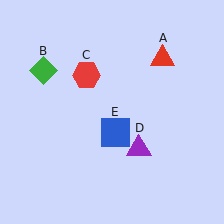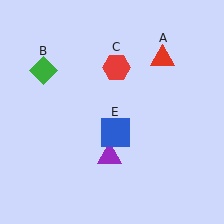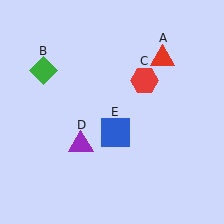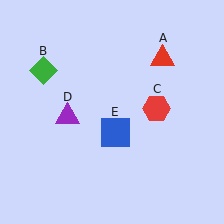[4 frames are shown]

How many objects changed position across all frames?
2 objects changed position: red hexagon (object C), purple triangle (object D).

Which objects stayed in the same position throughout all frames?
Red triangle (object A) and green diamond (object B) and blue square (object E) remained stationary.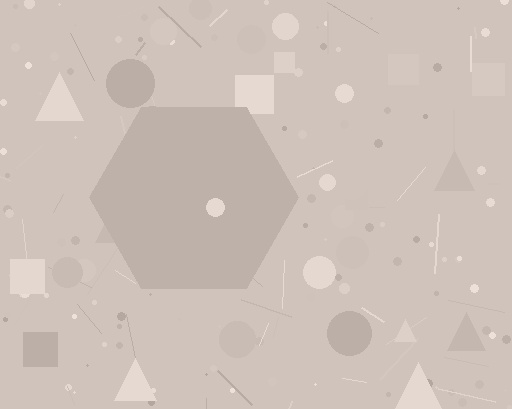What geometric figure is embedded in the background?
A hexagon is embedded in the background.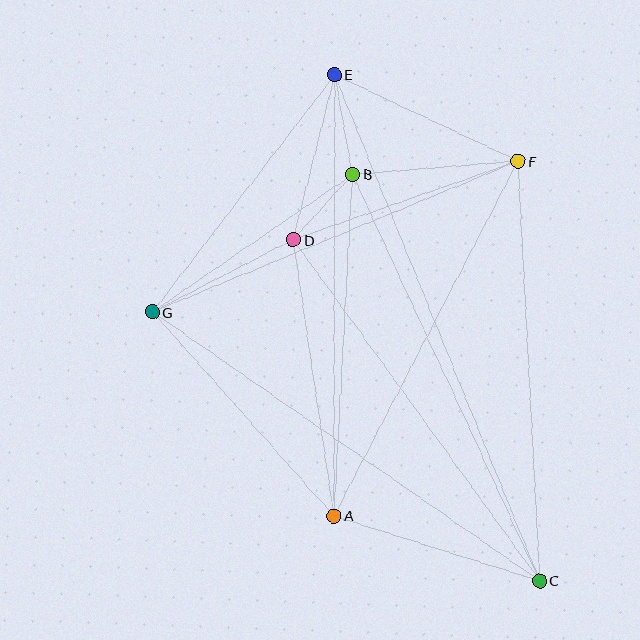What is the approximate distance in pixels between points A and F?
The distance between A and F is approximately 399 pixels.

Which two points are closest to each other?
Points B and D are closest to each other.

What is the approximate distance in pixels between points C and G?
The distance between C and G is approximately 472 pixels.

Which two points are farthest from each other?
Points C and E are farthest from each other.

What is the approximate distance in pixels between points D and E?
The distance between D and E is approximately 170 pixels.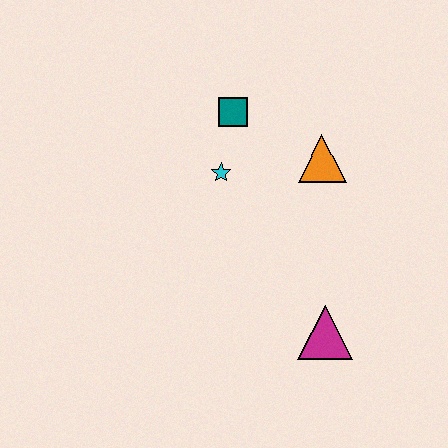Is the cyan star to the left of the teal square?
Yes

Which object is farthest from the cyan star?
The magenta triangle is farthest from the cyan star.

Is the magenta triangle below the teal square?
Yes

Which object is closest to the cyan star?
The teal square is closest to the cyan star.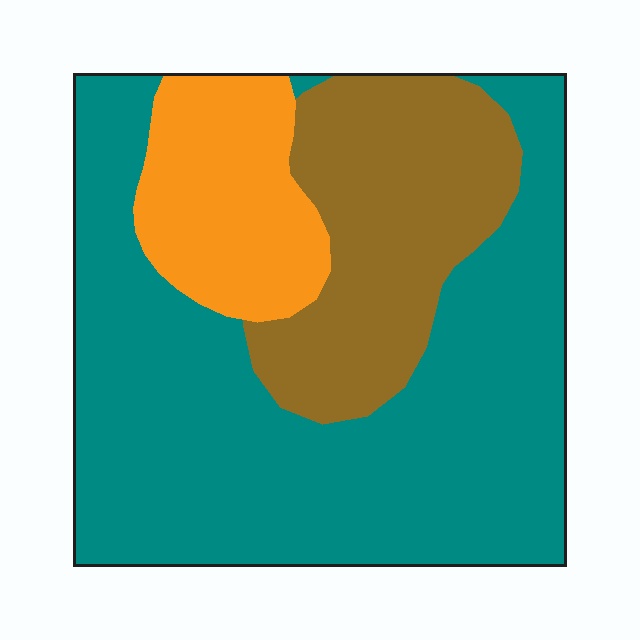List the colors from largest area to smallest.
From largest to smallest: teal, brown, orange.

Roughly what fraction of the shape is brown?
Brown takes up about one quarter (1/4) of the shape.